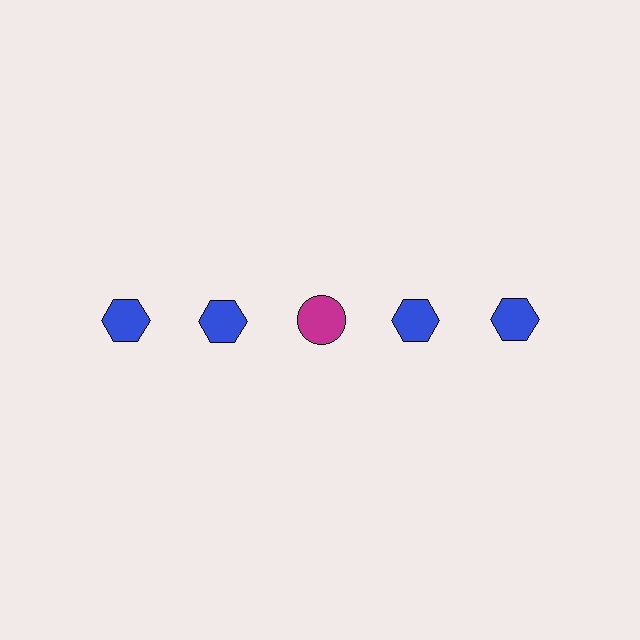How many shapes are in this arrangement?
There are 5 shapes arranged in a grid pattern.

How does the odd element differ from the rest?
It differs in both color (magenta instead of blue) and shape (circle instead of hexagon).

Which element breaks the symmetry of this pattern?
The magenta circle in the top row, center column breaks the symmetry. All other shapes are blue hexagons.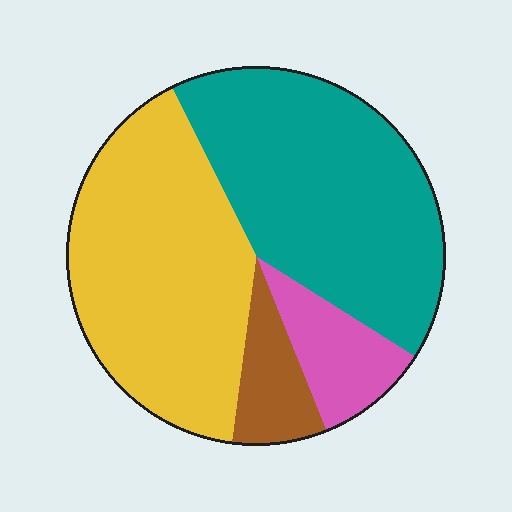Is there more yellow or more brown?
Yellow.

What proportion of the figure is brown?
Brown takes up less than a quarter of the figure.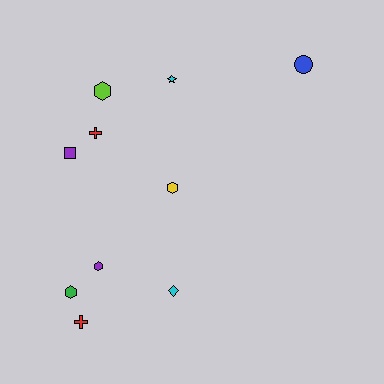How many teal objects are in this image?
There are no teal objects.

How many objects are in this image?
There are 10 objects.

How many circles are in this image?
There is 1 circle.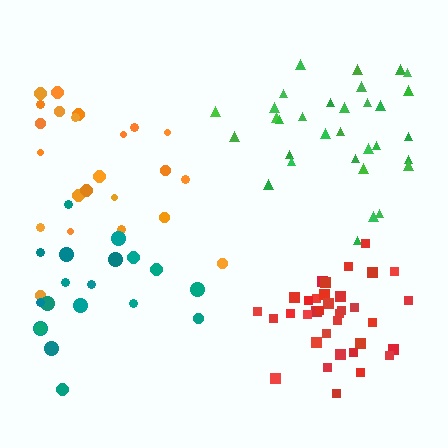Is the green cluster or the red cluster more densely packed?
Red.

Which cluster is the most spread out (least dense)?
Orange.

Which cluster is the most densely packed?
Red.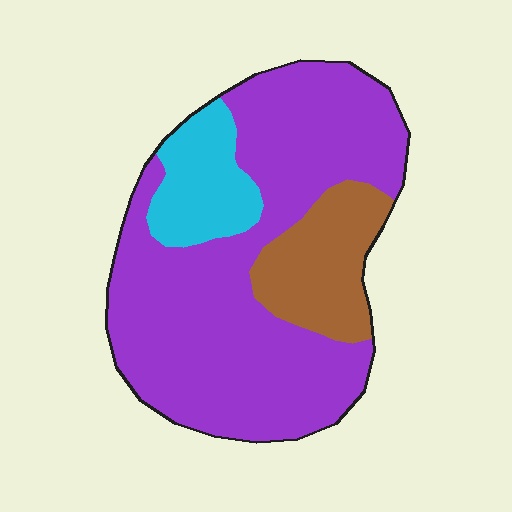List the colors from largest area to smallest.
From largest to smallest: purple, brown, cyan.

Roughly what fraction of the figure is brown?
Brown takes up about one sixth (1/6) of the figure.